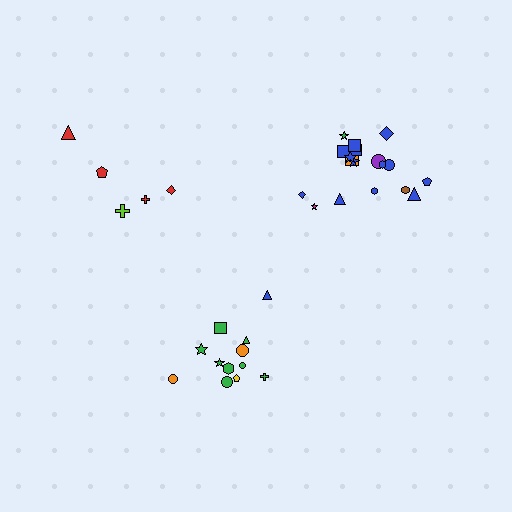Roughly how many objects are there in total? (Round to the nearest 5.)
Roughly 35 objects in total.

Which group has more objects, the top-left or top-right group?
The top-right group.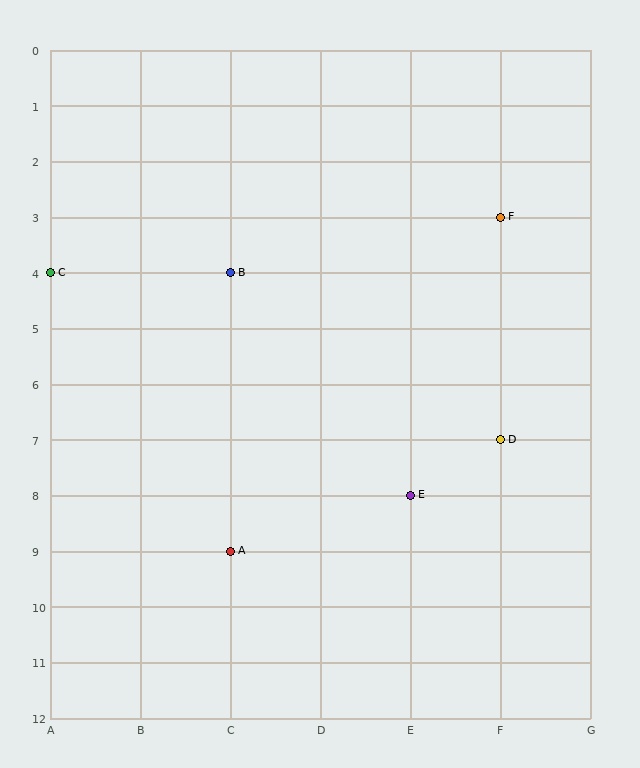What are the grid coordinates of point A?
Point A is at grid coordinates (C, 9).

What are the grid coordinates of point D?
Point D is at grid coordinates (F, 7).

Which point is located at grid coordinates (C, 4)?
Point B is at (C, 4).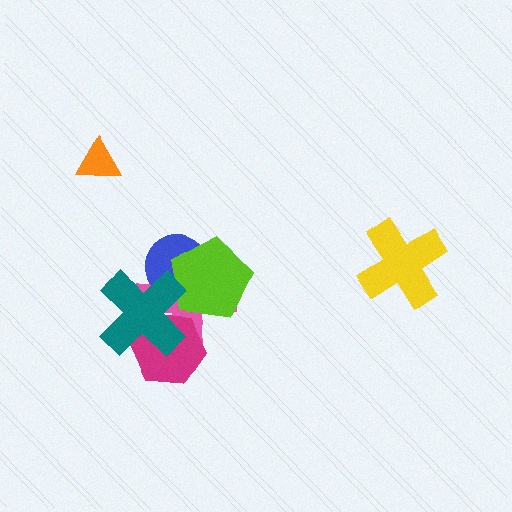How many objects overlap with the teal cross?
4 objects overlap with the teal cross.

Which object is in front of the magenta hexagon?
The teal cross is in front of the magenta hexagon.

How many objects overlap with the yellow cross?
0 objects overlap with the yellow cross.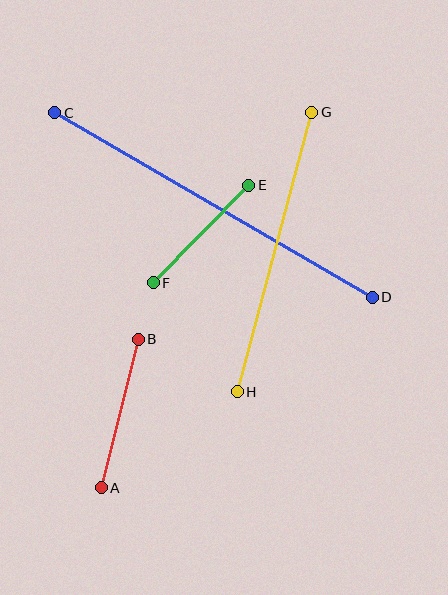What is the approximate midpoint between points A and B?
The midpoint is at approximately (120, 414) pixels.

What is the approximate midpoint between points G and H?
The midpoint is at approximately (274, 252) pixels.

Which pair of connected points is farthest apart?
Points C and D are farthest apart.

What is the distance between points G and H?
The distance is approximately 289 pixels.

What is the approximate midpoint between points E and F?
The midpoint is at approximately (201, 234) pixels.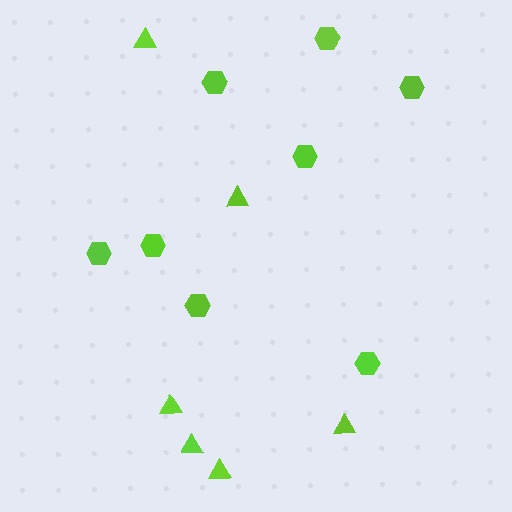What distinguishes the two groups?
There are 2 groups: one group of hexagons (8) and one group of triangles (6).